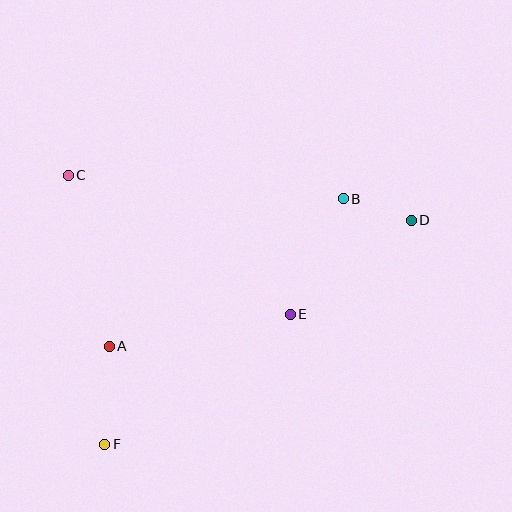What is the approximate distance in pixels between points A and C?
The distance between A and C is approximately 176 pixels.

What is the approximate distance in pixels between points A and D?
The distance between A and D is approximately 327 pixels.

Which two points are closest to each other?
Points B and D are closest to each other.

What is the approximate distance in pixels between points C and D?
The distance between C and D is approximately 346 pixels.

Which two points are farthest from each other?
Points D and F are farthest from each other.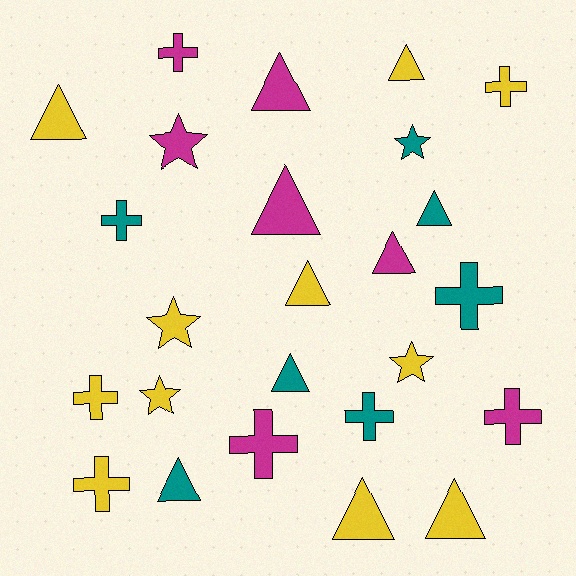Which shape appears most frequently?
Triangle, with 11 objects.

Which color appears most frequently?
Yellow, with 11 objects.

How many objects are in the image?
There are 25 objects.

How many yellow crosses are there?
There are 3 yellow crosses.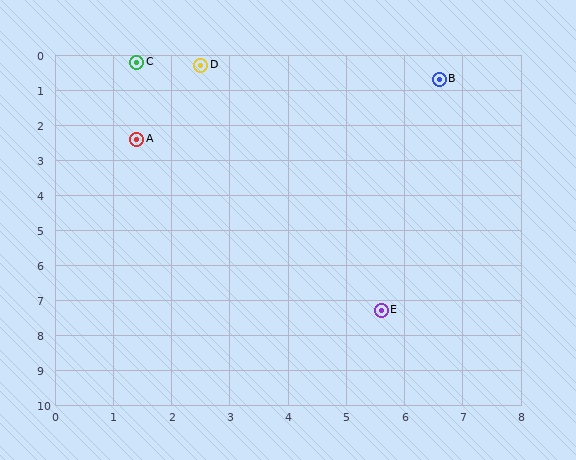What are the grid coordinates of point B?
Point B is at approximately (6.6, 0.7).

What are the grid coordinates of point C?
Point C is at approximately (1.4, 0.2).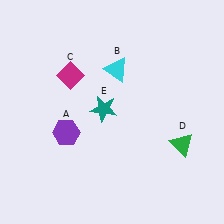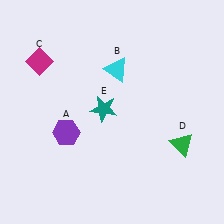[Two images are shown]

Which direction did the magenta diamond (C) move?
The magenta diamond (C) moved left.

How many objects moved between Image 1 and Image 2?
1 object moved between the two images.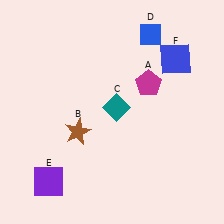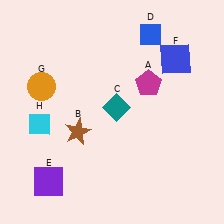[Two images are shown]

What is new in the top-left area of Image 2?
An orange circle (G) was added in the top-left area of Image 2.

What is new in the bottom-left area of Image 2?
A cyan diamond (H) was added in the bottom-left area of Image 2.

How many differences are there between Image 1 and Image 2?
There are 2 differences between the two images.